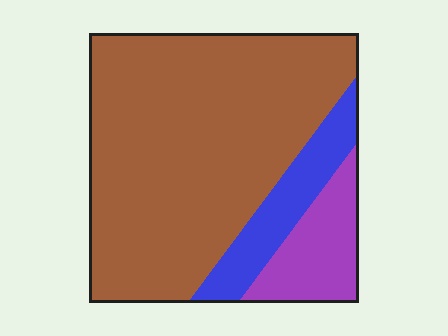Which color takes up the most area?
Brown, at roughly 75%.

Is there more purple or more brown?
Brown.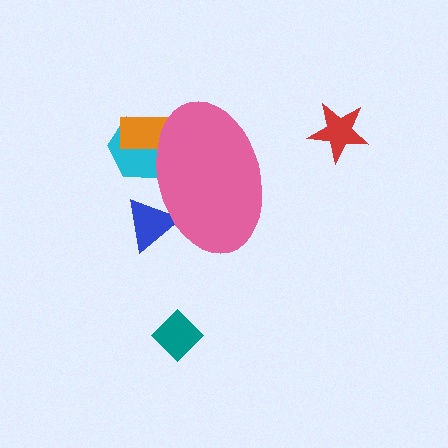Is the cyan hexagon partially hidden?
Yes, the cyan hexagon is partially hidden behind the pink ellipse.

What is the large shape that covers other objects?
A pink ellipse.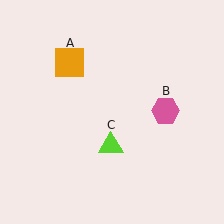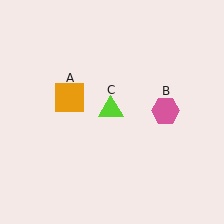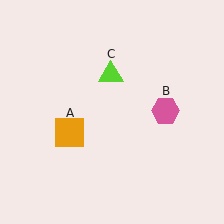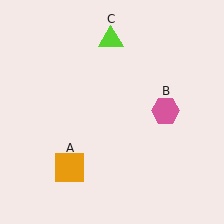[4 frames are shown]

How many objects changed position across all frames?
2 objects changed position: orange square (object A), lime triangle (object C).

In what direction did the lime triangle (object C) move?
The lime triangle (object C) moved up.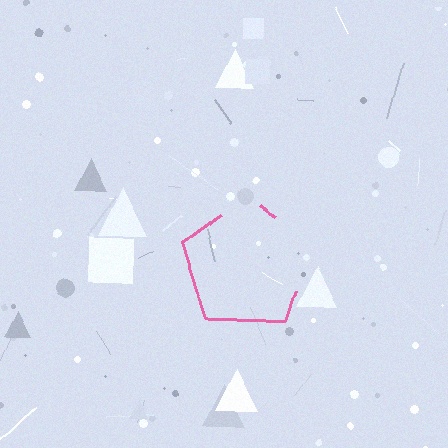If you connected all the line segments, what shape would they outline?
They would outline a pentagon.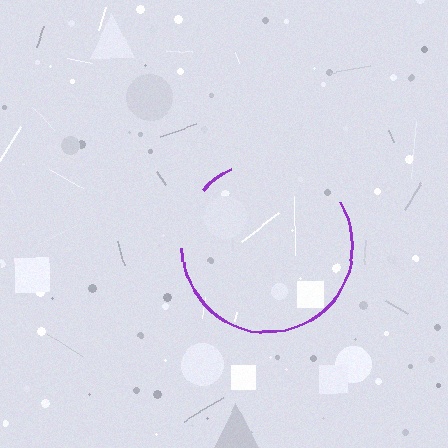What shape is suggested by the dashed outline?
The dashed outline suggests a circle.